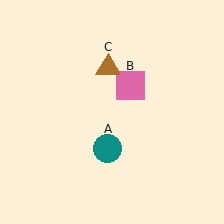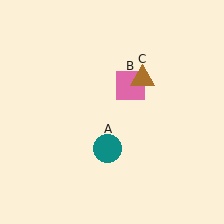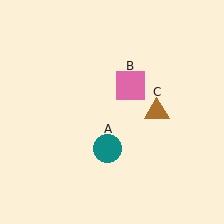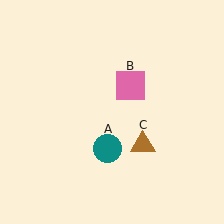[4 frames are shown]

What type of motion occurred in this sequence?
The brown triangle (object C) rotated clockwise around the center of the scene.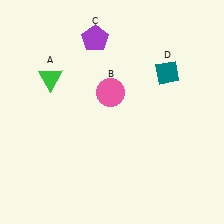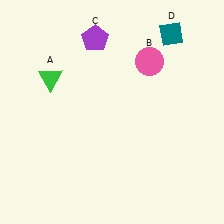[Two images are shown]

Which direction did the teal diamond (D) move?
The teal diamond (D) moved up.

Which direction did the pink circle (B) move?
The pink circle (B) moved right.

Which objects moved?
The objects that moved are: the pink circle (B), the teal diamond (D).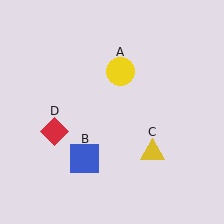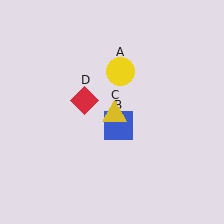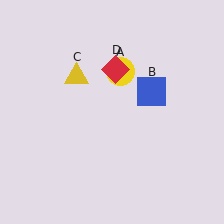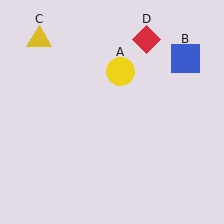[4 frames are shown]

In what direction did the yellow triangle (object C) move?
The yellow triangle (object C) moved up and to the left.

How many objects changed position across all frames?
3 objects changed position: blue square (object B), yellow triangle (object C), red diamond (object D).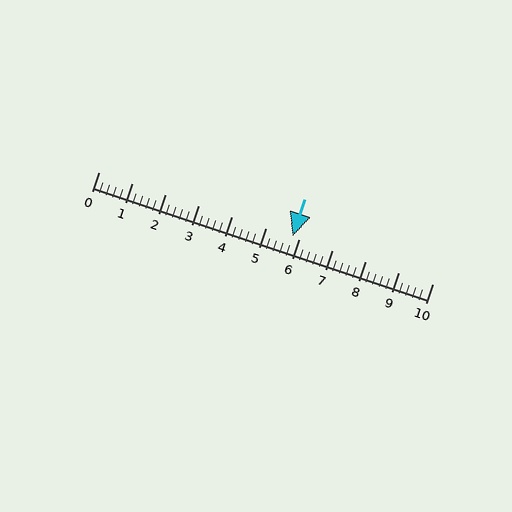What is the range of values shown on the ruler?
The ruler shows values from 0 to 10.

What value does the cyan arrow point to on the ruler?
The cyan arrow points to approximately 5.8.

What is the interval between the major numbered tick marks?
The major tick marks are spaced 1 units apart.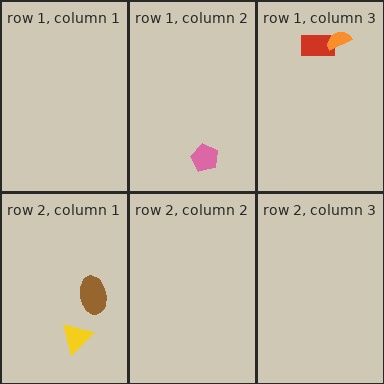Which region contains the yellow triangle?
The row 2, column 1 region.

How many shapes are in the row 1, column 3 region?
2.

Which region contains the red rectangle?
The row 1, column 3 region.